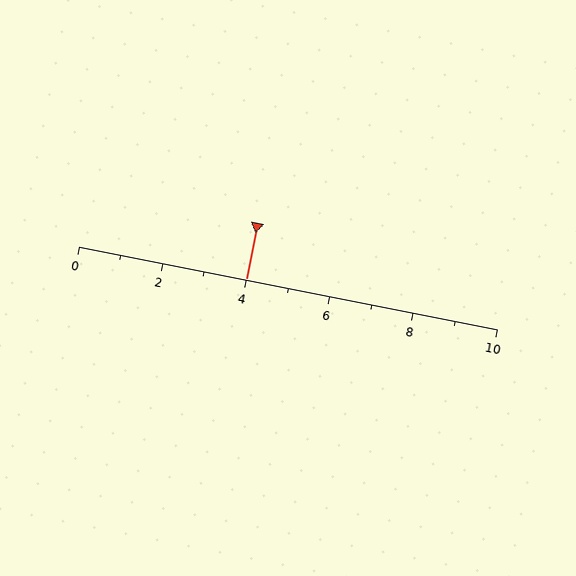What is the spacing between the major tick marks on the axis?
The major ticks are spaced 2 apart.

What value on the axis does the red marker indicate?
The marker indicates approximately 4.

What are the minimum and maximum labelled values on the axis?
The axis runs from 0 to 10.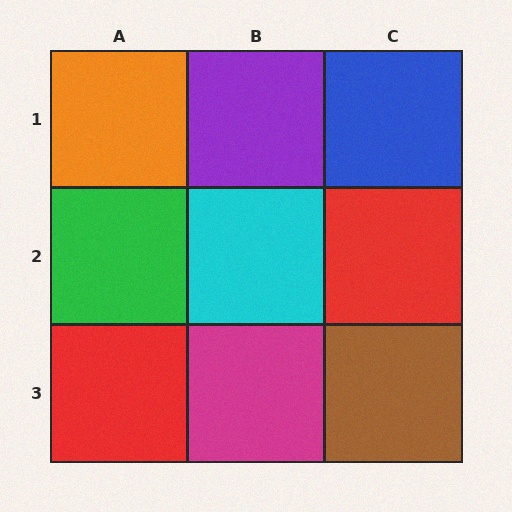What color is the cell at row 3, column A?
Red.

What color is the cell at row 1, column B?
Purple.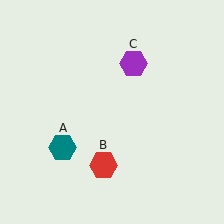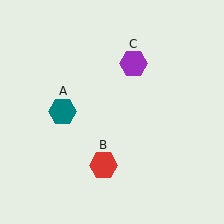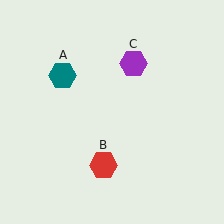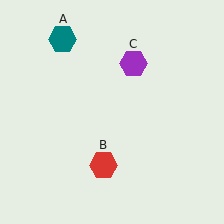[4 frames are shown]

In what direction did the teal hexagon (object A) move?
The teal hexagon (object A) moved up.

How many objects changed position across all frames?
1 object changed position: teal hexagon (object A).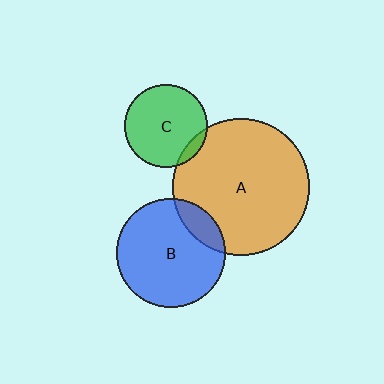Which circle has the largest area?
Circle A (orange).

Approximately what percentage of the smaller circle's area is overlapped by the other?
Approximately 10%.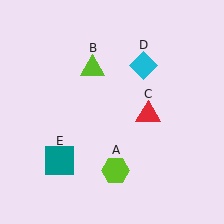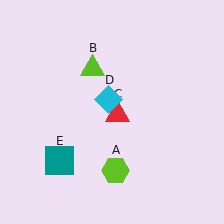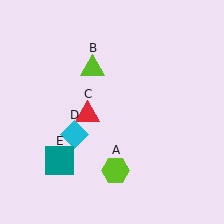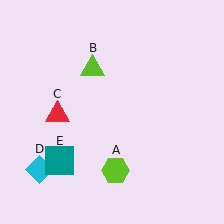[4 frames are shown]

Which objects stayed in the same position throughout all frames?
Lime hexagon (object A) and lime triangle (object B) and teal square (object E) remained stationary.